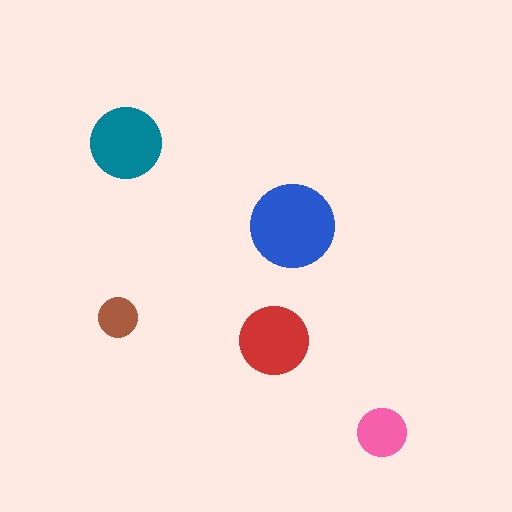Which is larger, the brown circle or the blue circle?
The blue one.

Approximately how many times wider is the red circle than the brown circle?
About 1.5 times wider.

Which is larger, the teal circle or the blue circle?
The blue one.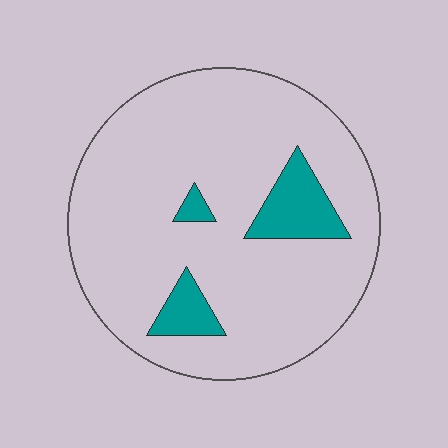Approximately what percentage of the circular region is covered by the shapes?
Approximately 10%.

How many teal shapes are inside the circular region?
3.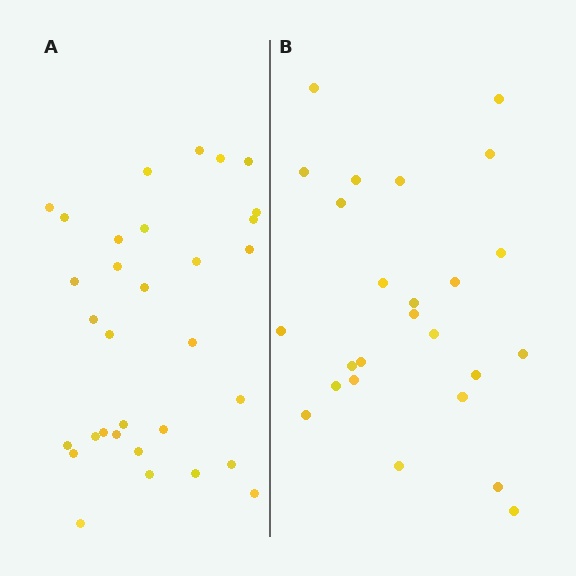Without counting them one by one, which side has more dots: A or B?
Region A (the left region) has more dots.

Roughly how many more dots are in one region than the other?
Region A has roughly 8 or so more dots than region B.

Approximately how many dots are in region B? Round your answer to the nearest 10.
About 20 dots. (The exact count is 25, which rounds to 20.)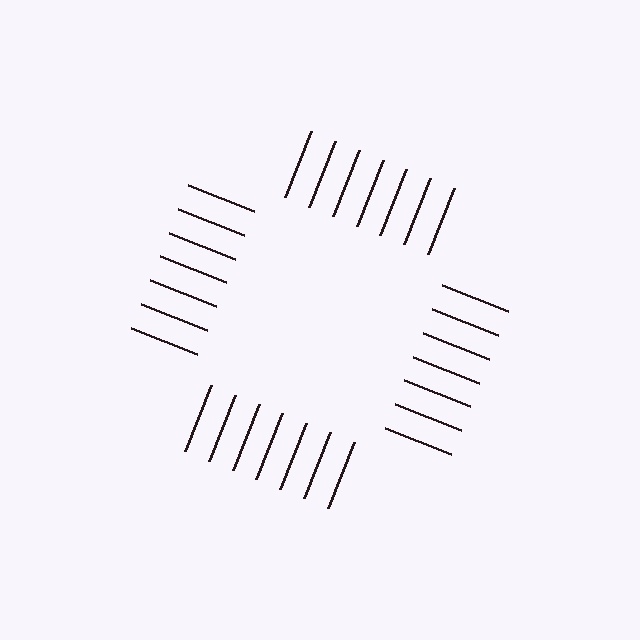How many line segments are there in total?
28 — 7 along each of the 4 edges.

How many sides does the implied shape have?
4 sides — the line-ends trace a square.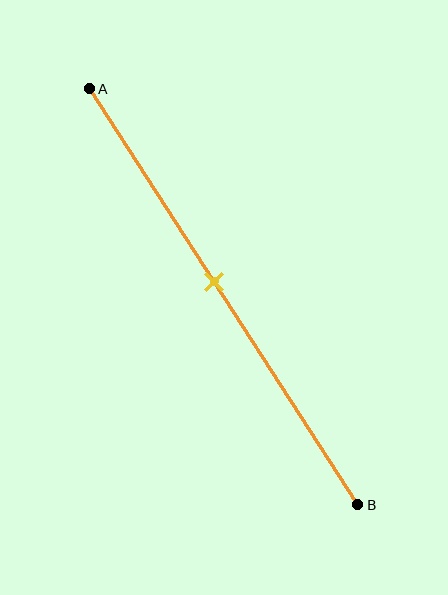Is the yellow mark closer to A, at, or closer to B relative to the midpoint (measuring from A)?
The yellow mark is closer to point A than the midpoint of segment AB.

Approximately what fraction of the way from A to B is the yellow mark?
The yellow mark is approximately 45% of the way from A to B.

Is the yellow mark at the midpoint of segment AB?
No, the mark is at about 45% from A, not at the 50% midpoint.